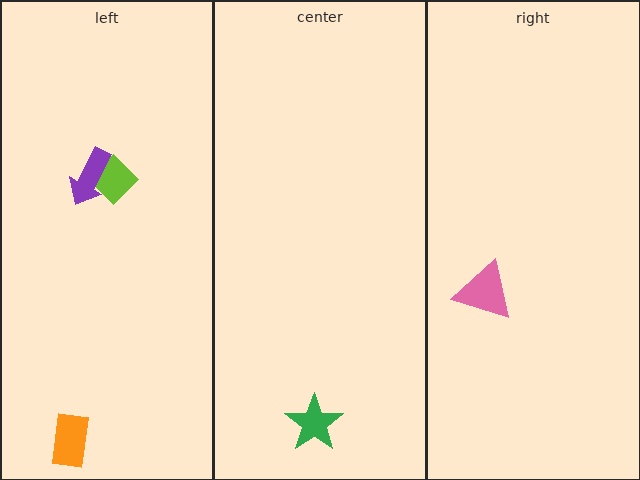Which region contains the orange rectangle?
The left region.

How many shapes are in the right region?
1.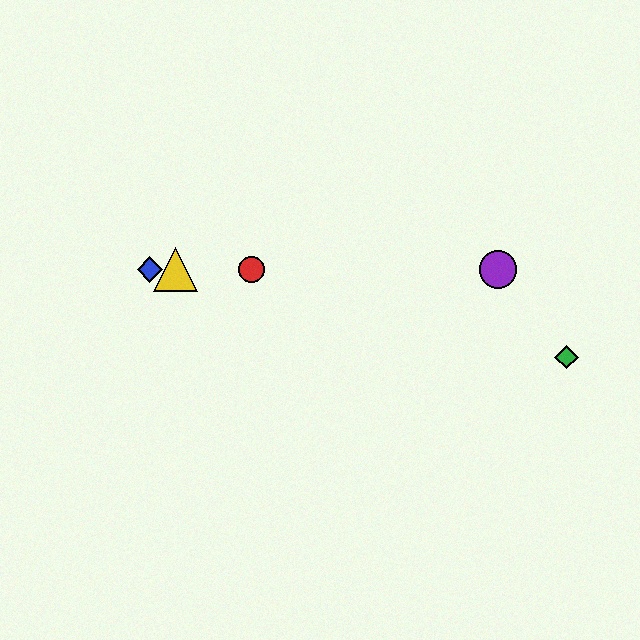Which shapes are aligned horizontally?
The red circle, the blue diamond, the yellow triangle, the purple circle are aligned horizontally.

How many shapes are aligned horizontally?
4 shapes (the red circle, the blue diamond, the yellow triangle, the purple circle) are aligned horizontally.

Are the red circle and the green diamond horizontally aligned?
No, the red circle is at y≈269 and the green diamond is at y≈357.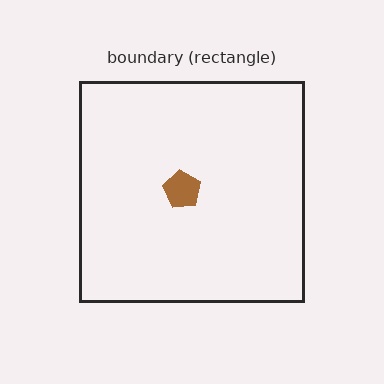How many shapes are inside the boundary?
1 inside, 0 outside.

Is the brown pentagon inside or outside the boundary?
Inside.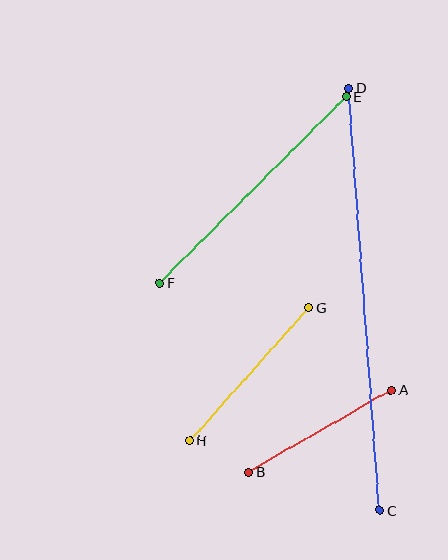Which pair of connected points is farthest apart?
Points C and D are farthest apart.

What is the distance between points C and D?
The distance is approximately 423 pixels.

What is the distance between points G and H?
The distance is approximately 179 pixels.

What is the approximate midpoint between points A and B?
The midpoint is at approximately (320, 431) pixels.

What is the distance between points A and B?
The distance is approximately 165 pixels.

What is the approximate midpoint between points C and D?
The midpoint is at approximately (365, 299) pixels.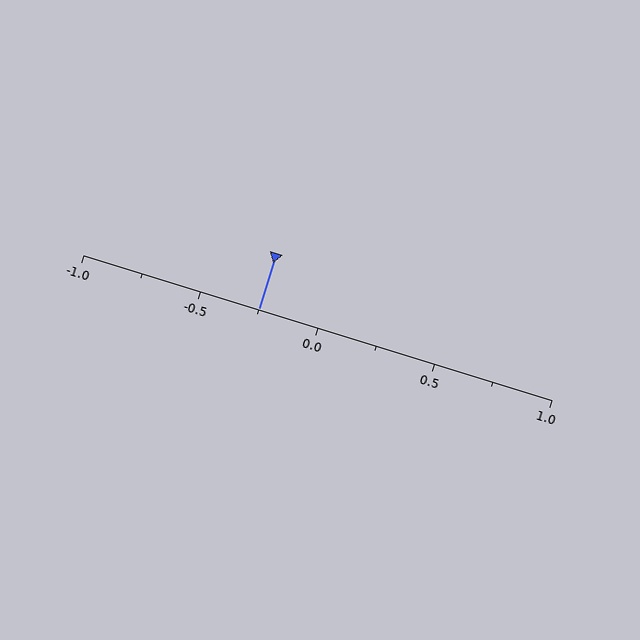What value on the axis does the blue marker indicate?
The marker indicates approximately -0.25.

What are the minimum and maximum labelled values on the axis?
The axis runs from -1.0 to 1.0.